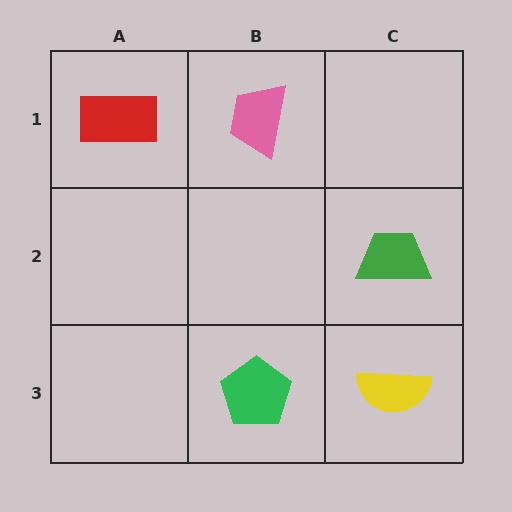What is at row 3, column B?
A green pentagon.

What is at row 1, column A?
A red rectangle.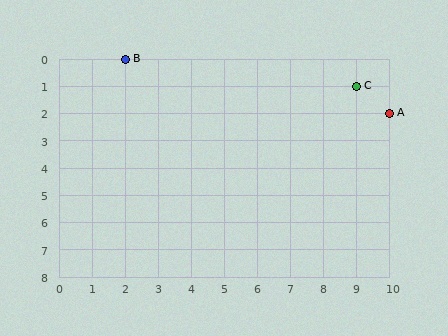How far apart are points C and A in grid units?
Points C and A are 1 column and 1 row apart (about 1.4 grid units diagonally).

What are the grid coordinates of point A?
Point A is at grid coordinates (10, 2).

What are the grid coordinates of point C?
Point C is at grid coordinates (9, 1).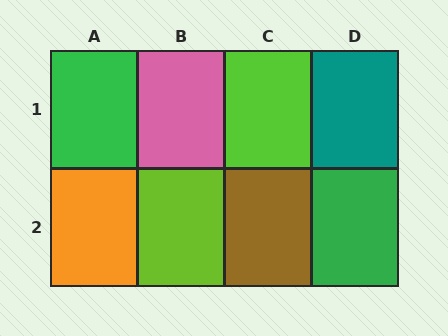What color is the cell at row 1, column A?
Green.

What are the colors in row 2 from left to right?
Orange, lime, brown, green.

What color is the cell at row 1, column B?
Pink.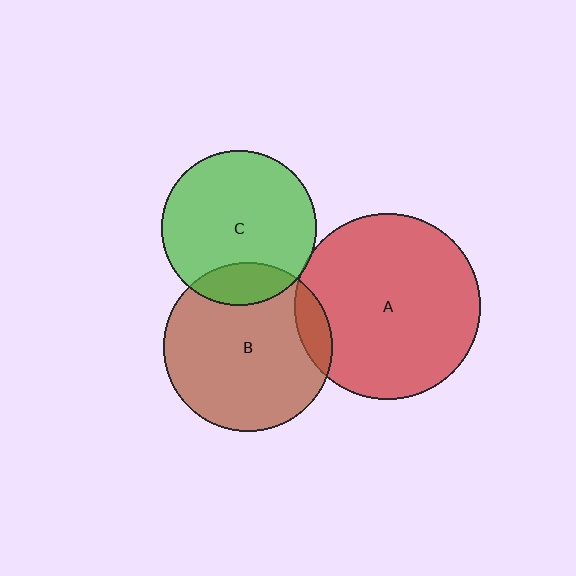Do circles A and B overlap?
Yes.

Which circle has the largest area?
Circle A (red).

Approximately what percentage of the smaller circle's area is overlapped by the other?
Approximately 10%.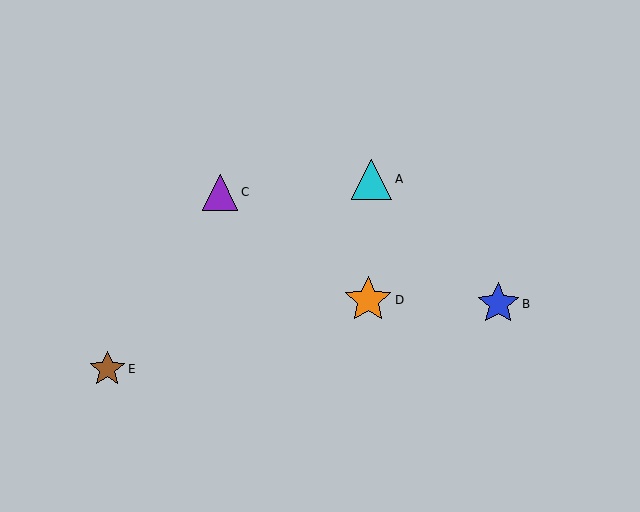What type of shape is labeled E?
Shape E is a brown star.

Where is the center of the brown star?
The center of the brown star is at (107, 369).